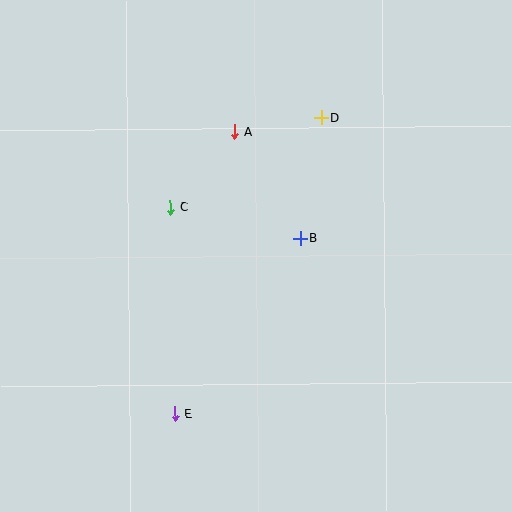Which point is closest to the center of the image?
Point B at (300, 238) is closest to the center.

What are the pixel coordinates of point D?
Point D is at (321, 118).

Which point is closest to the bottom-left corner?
Point E is closest to the bottom-left corner.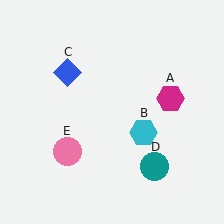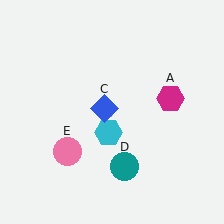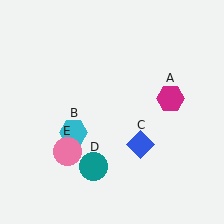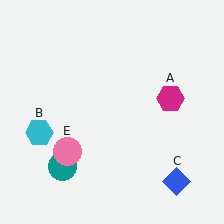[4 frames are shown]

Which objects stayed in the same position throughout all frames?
Magenta hexagon (object A) and pink circle (object E) remained stationary.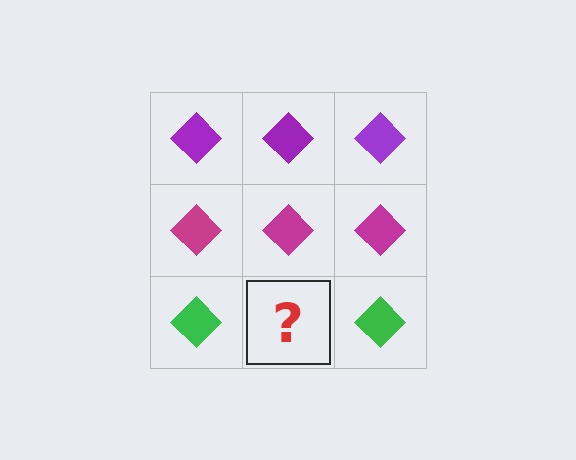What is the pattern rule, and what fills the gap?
The rule is that each row has a consistent color. The gap should be filled with a green diamond.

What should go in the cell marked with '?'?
The missing cell should contain a green diamond.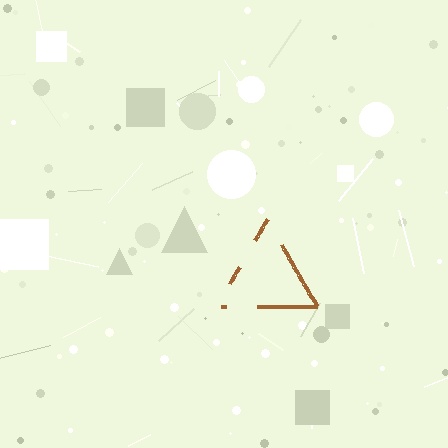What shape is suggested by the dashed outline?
The dashed outline suggests a triangle.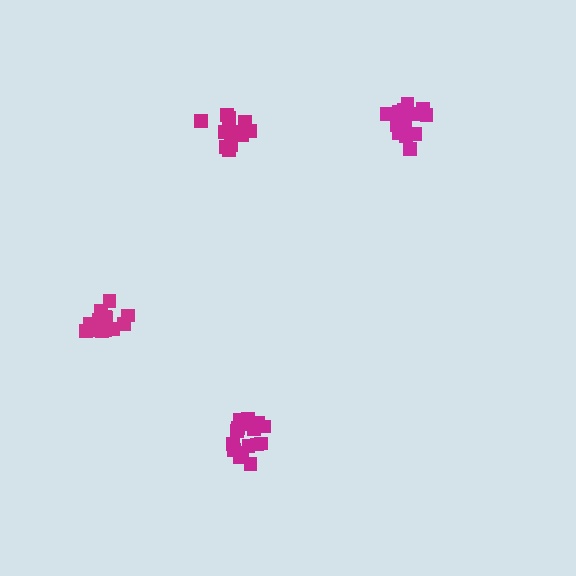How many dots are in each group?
Group 1: 12 dots, Group 2: 13 dots, Group 3: 17 dots, Group 4: 16 dots (58 total).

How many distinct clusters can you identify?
There are 4 distinct clusters.